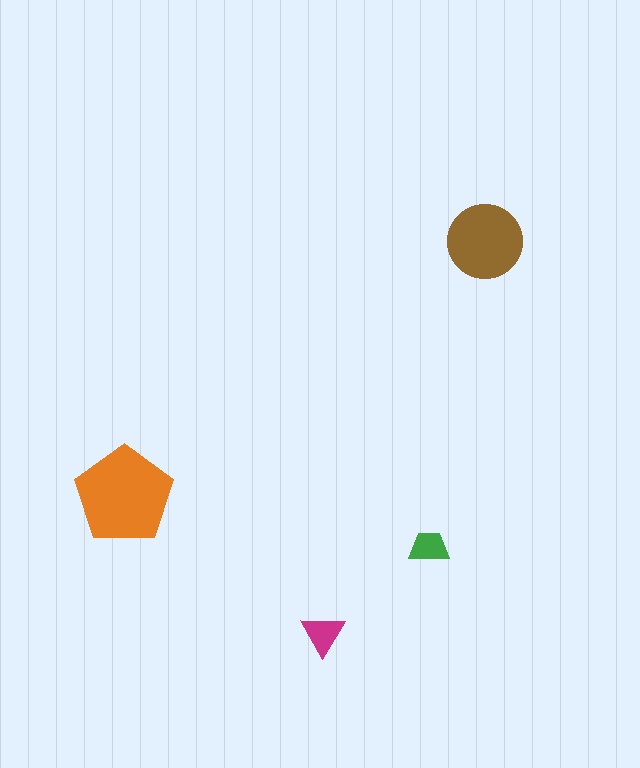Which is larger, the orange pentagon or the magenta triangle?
The orange pentagon.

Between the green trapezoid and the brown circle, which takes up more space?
The brown circle.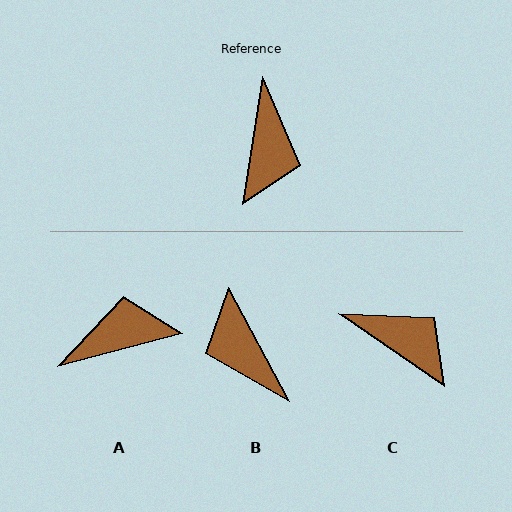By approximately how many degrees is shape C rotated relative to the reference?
Approximately 64 degrees counter-clockwise.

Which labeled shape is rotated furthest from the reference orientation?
B, about 143 degrees away.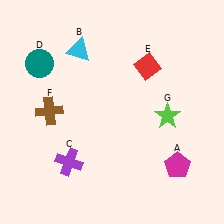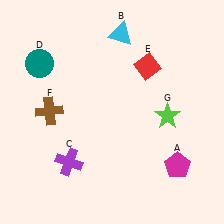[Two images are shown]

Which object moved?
The cyan triangle (B) moved right.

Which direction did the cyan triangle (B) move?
The cyan triangle (B) moved right.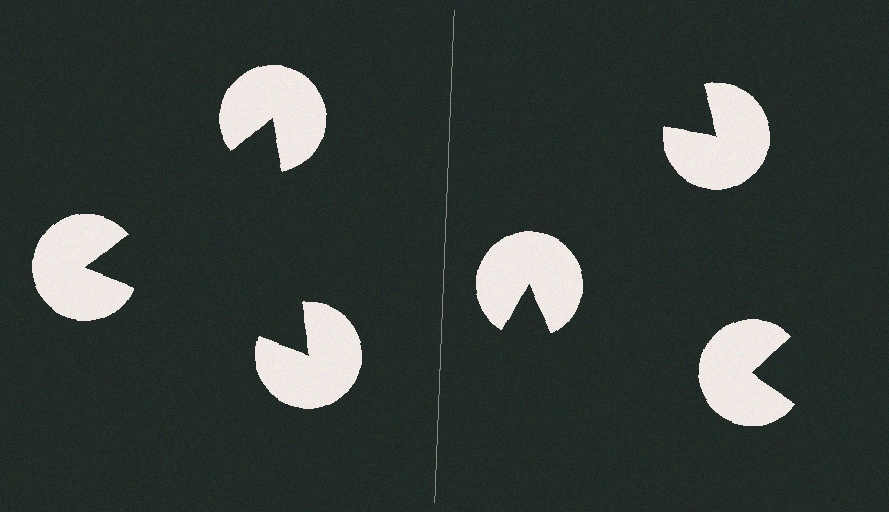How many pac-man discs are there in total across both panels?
6 — 3 on each side.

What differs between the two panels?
The pac-man discs are positioned identically on both sides; only the wedge orientations differ. On the left they align to a triangle; on the right they are misaligned.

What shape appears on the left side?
An illusory triangle.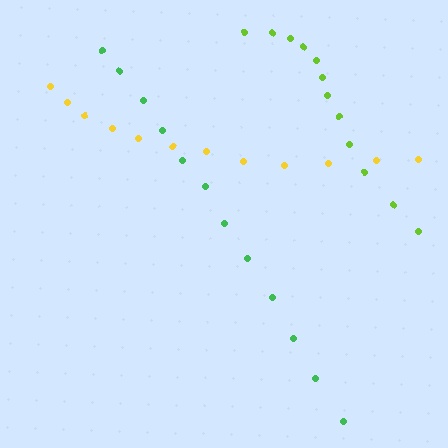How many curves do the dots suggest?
There are 3 distinct paths.